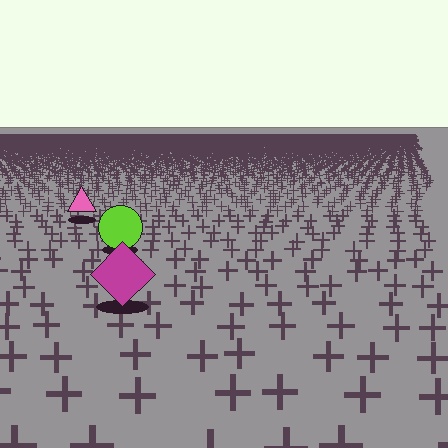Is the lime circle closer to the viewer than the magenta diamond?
No. The magenta diamond is closer — you can tell from the texture gradient: the ground texture is coarser near it.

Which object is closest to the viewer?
The magenta diamond is closest. The texture marks near it are larger and more spread out.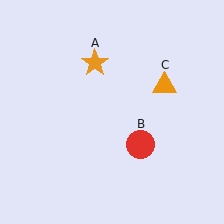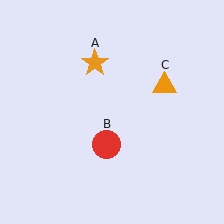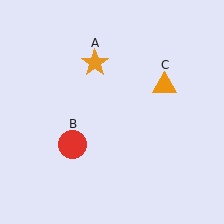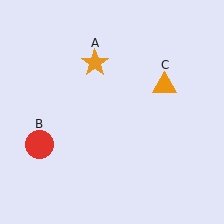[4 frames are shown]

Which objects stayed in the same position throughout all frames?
Orange star (object A) and orange triangle (object C) remained stationary.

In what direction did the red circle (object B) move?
The red circle (object B) moved left.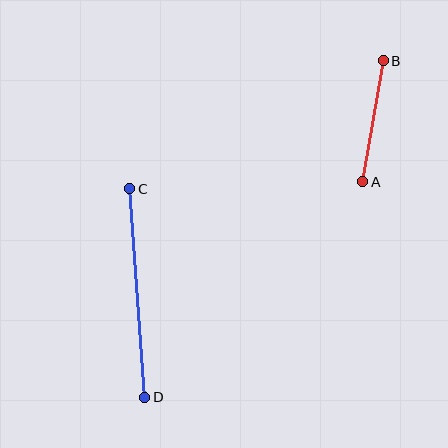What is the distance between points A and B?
The distance is approximately 123 pixels.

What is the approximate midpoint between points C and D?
The midpoint is at approximately (137, 293) pixels.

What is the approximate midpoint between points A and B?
The midpoint is at approximately (373, 121) pixels.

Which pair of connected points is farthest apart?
Points C and D are farthest apart.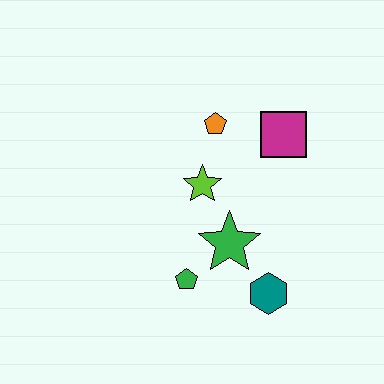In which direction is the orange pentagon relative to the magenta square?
The orange pentagon is to the left of the magenta square.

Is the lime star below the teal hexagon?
No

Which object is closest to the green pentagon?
The green star is closest to the green pentagon.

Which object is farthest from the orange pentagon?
The teal hexagon is farthest from the orange pentagon.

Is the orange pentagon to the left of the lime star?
No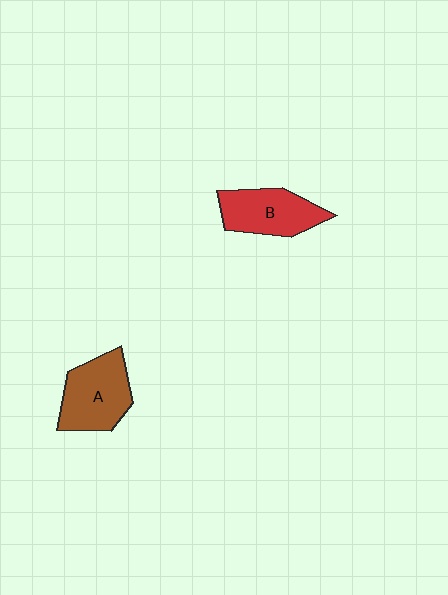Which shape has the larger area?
Shape A (brown).